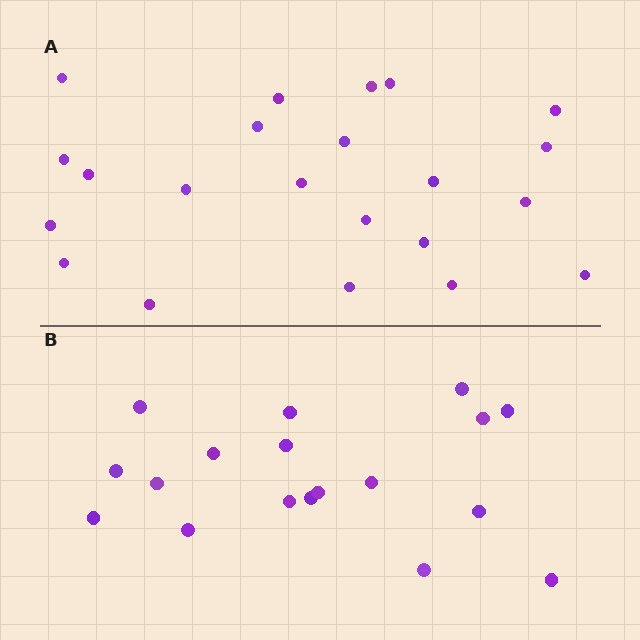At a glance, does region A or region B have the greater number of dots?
Region A (the top region) has more dots.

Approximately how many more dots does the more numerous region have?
Region A has about 4 more dots than region B.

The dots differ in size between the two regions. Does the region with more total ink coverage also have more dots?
No. Region B has more total ink coverage because its dots are larger, but region A actually contains more individual dots. Total area can be misleading — the number of items is what matters here.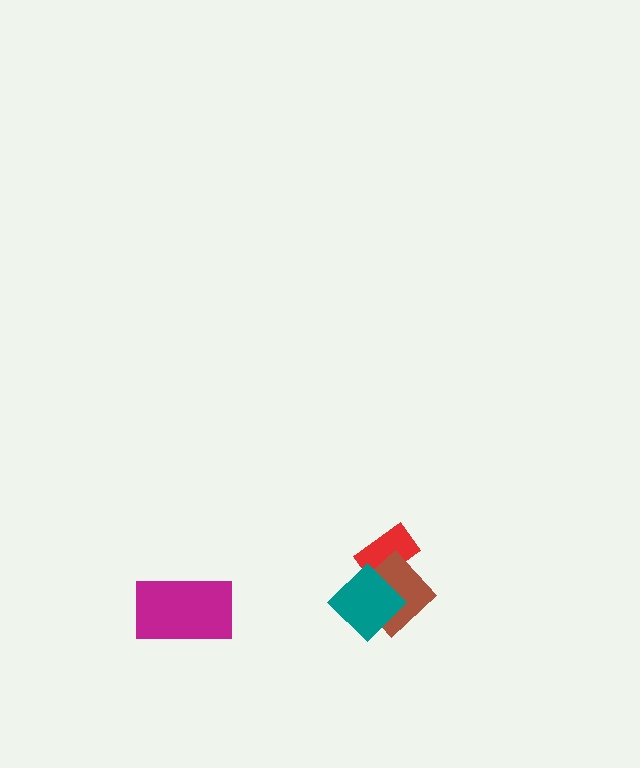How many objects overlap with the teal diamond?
2 objects overlap with the teal diamond.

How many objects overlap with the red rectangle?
2 objects overlap with the red rectangle.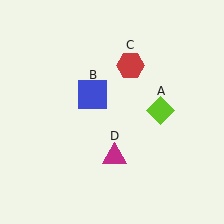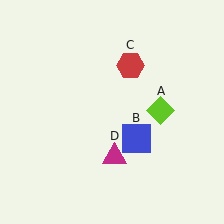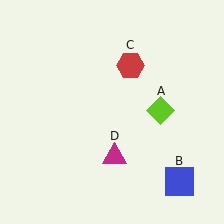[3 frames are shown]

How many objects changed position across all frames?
1 object changed position: blue square (object B).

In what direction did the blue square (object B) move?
The blue square (object B) moved down and to the right.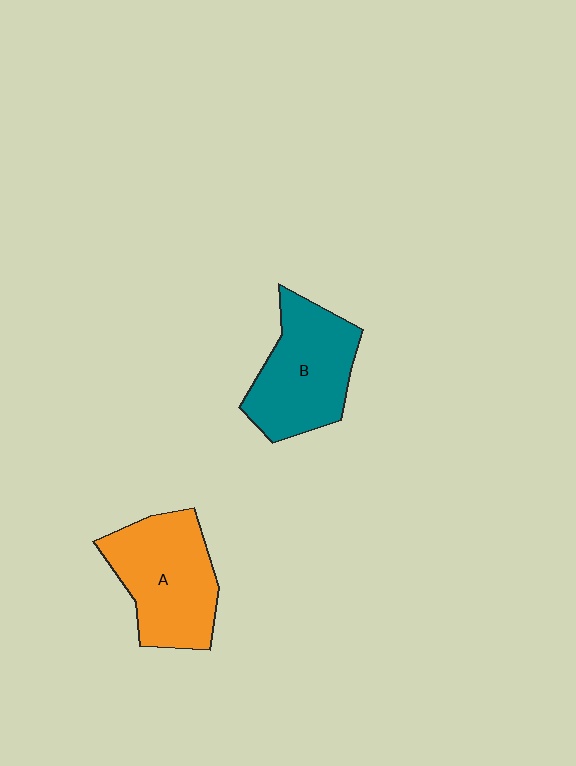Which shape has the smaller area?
Shape B (teal).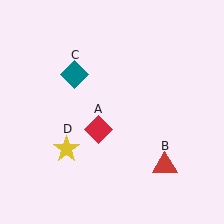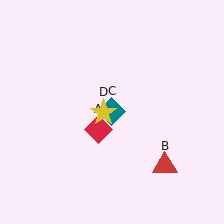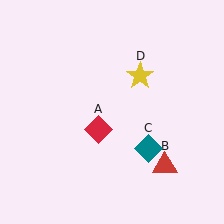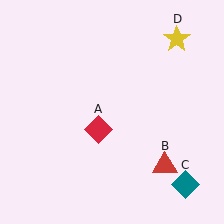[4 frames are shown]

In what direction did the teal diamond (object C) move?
The teal diamond (object C) moved down and to the right.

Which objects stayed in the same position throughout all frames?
Red diamond (object A) and red triangle (object B) remained stationary.